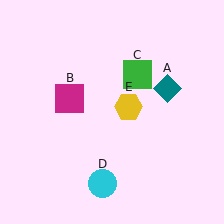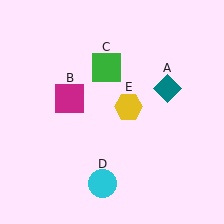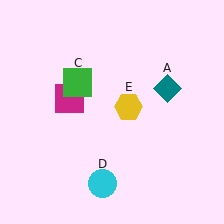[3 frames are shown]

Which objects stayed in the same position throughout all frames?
Teal diamond (object A) and magenta square (object B) and cyan circle (object D) and yellow hexagon (object E) remained stationary.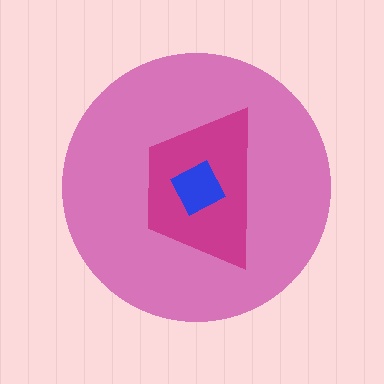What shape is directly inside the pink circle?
The magenta trapezoid.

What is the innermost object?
The blue square.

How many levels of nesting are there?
3.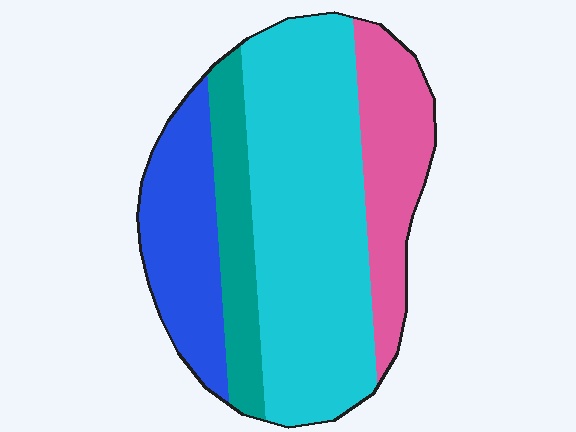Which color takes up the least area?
Teal, at roughly 15%.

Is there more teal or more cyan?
Cyan.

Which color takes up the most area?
Cyan, at roughly 50%.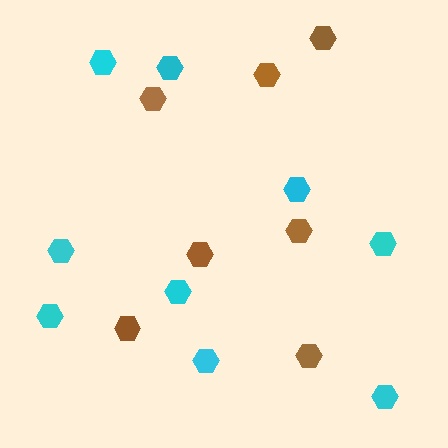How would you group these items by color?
There are 2 groups: one group of brown hexagons (7) and one group of cyan hexagons (9).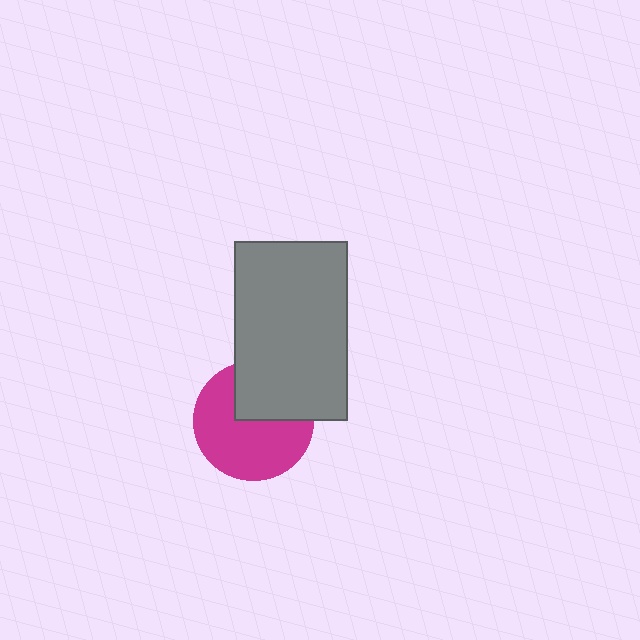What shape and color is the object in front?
The object in front is a gray rectangle.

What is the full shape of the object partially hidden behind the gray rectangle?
The partially hidden object is a magenta circle.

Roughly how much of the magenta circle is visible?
About half of it is visible (roughly 64%).